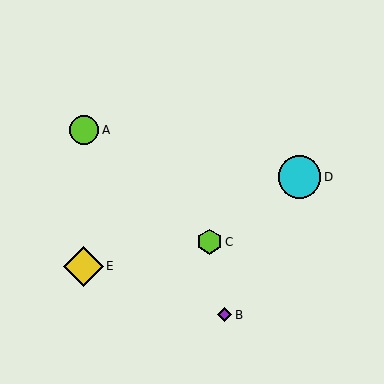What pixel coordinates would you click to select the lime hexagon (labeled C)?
Click at (210, 242) to select the lime hexagon C.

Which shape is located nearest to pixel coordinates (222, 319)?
The purple diamond (labeled B) at (224, 315) is nearest to that location.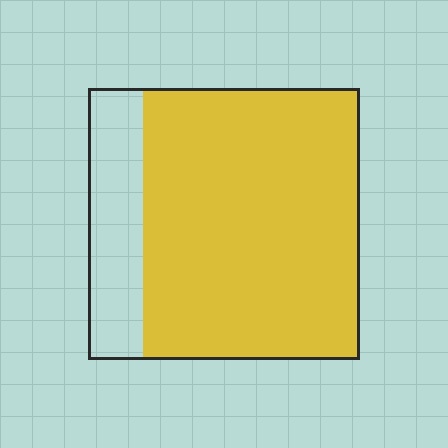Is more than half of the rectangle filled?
Yes.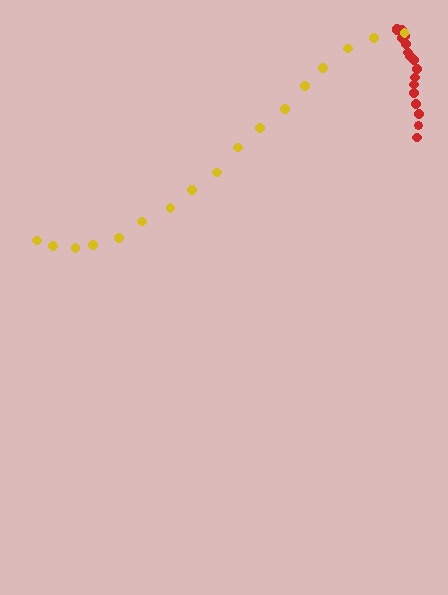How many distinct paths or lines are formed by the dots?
There are 2 distinct paths.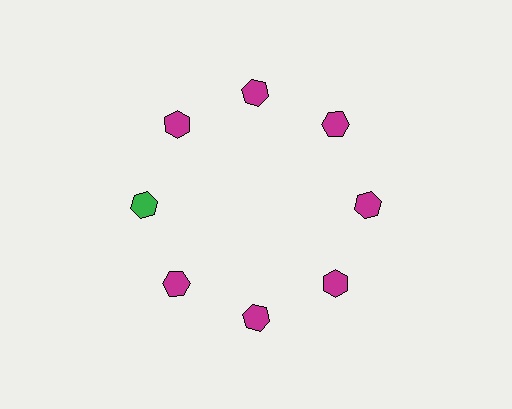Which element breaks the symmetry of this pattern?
The green hexagon at roughly the 9 o'clock position breaks the symmetry. All other shapes are magenta hexagons.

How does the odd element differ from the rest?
It has a different color: green instead of magenta.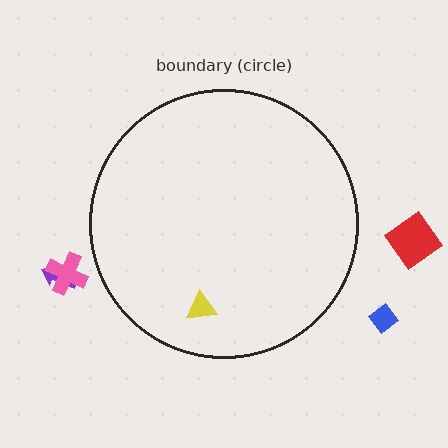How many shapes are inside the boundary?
1 inside, 4 outside.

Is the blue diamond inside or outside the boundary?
Outside.